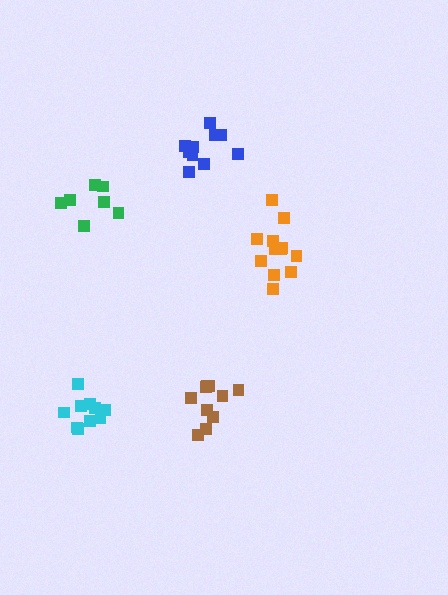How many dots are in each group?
Group 1: 10 dots, Group 2: 10 dots, Group 3: 10 dots, Group 4: 12 dots, Group 5: 7 dots (49 total).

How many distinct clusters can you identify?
There are 5 distinct clusters.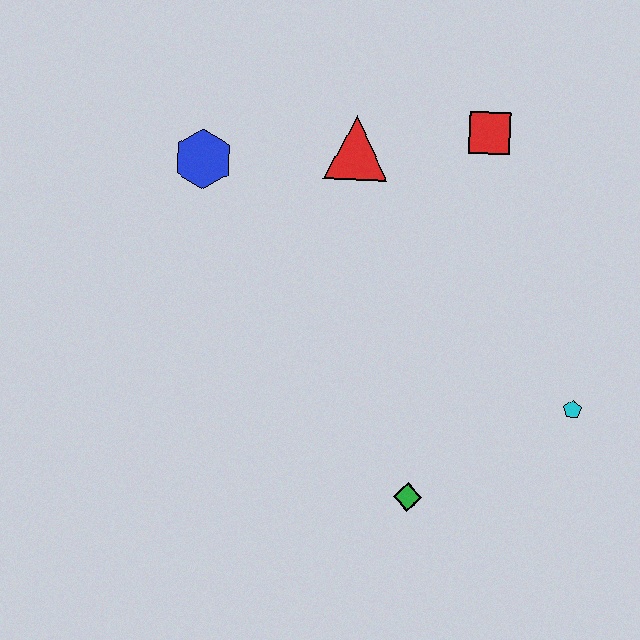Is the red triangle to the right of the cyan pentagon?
No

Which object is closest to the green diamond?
The cyan pentagon is closest to the green diamond.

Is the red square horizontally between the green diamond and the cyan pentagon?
Yes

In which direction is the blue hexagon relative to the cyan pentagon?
The blue hexagon is to the left of the cyan pentagon.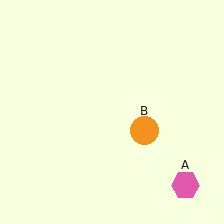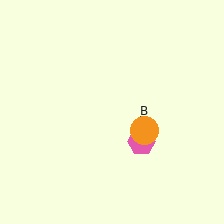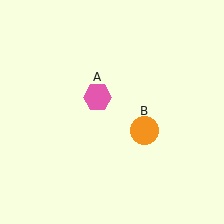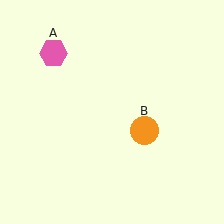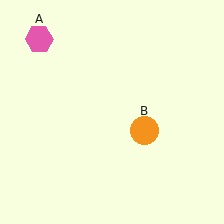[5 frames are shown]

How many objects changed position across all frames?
1 object changed position: pink hexagon (object A).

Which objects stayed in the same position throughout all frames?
Orange circle (object B) remained stationary.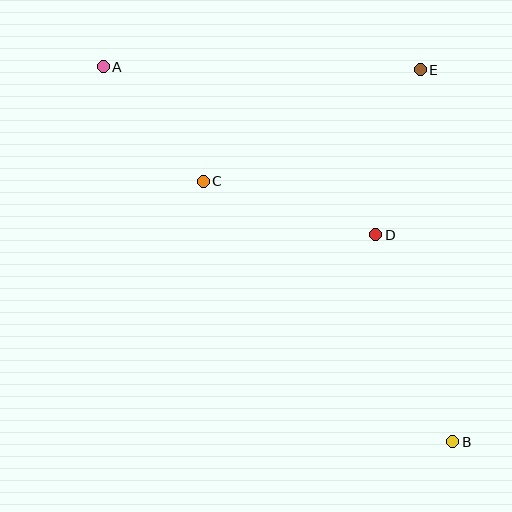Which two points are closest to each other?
Points A and C are closest to each other.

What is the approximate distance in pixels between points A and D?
The distance between A and D is approximately 320 pixels.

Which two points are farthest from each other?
Points A and B are farthest from each other.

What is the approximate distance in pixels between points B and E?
The distance between B and E is approximately 373 pixels.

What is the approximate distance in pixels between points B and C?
The distance between B and C is approximately 361 pixels.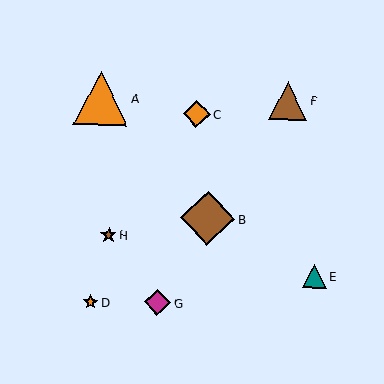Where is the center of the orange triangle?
The center of the orange triangle is at (101, 98).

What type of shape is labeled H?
Shape H is a brown star.